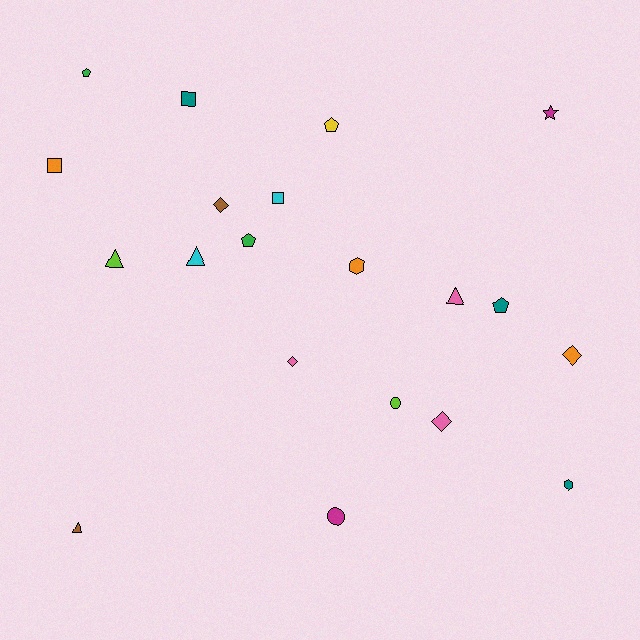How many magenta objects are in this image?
There are 2 magenta objects.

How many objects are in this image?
There are 20 objects.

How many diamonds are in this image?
There are 4 diamonds.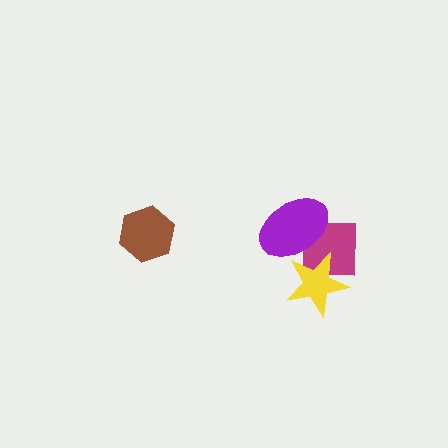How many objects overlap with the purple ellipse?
2 objects overlap with the purple ellipse.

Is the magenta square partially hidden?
Yes, it is partially covered by another shape.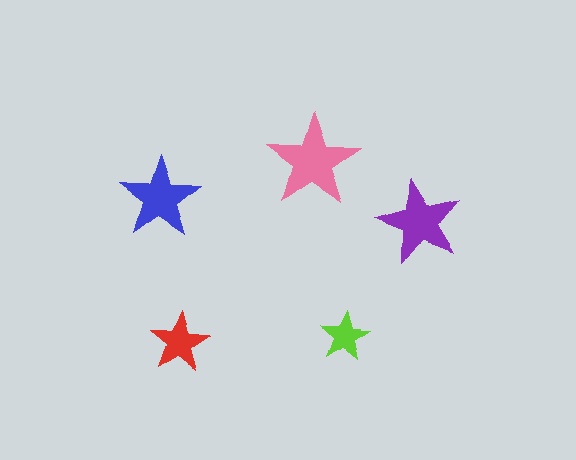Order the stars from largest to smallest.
the pink one, the purple one, the blue one, the red one, the lime one.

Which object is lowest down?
The red star is bottommost.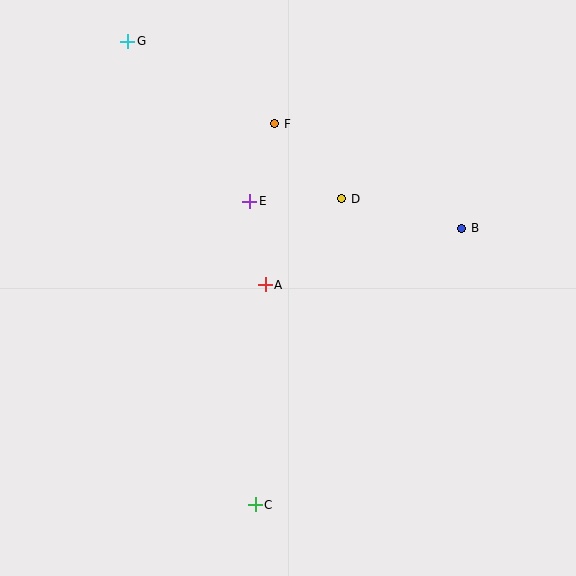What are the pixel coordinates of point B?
Point B is at (462, 228).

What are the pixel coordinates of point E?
Point E is at (250, 201).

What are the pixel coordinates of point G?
Point G is at (128, 41).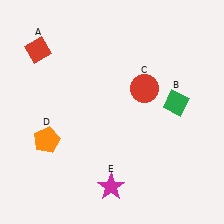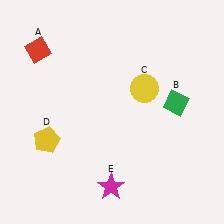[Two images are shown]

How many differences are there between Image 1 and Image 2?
There are 2 differences between the two images.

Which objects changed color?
C changed from red to yellow. D changed from orange to yellow.